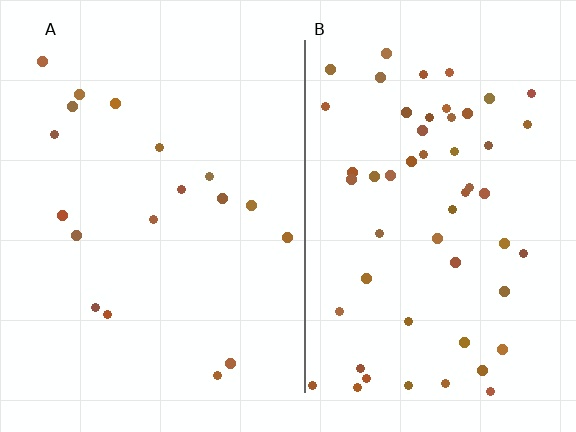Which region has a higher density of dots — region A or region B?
B (the right).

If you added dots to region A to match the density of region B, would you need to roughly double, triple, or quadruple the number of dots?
Approximately triple.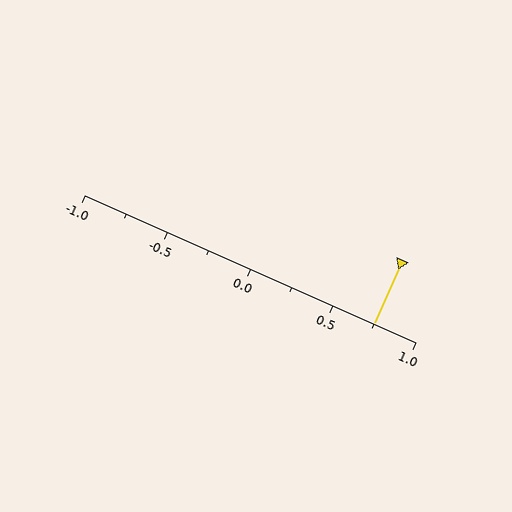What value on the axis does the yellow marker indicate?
The marker indicates approximately 0.75.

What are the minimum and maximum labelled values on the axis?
The axis runs from -1.0 to 1.0.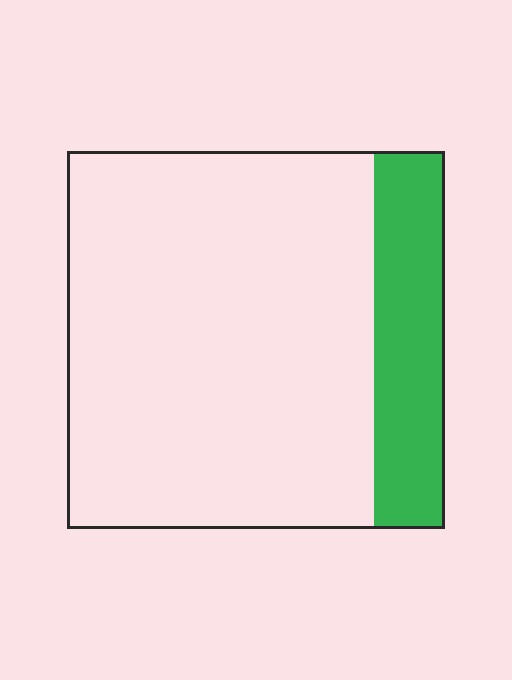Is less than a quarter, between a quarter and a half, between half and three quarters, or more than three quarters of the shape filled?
Less than a quarter.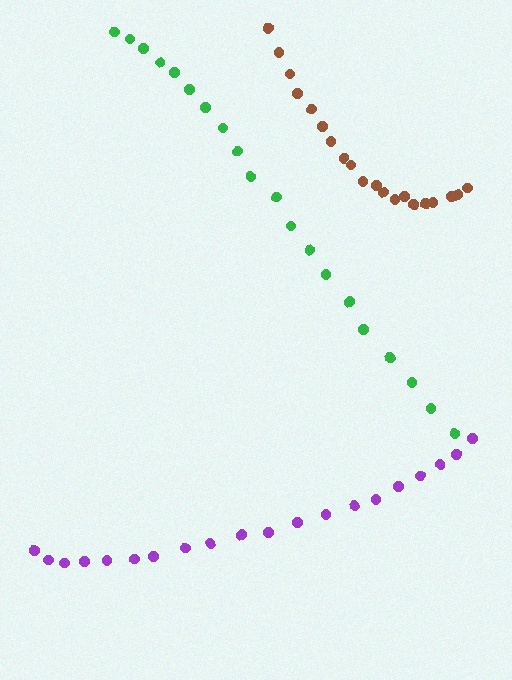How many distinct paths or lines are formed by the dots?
There are 3 distinct paths.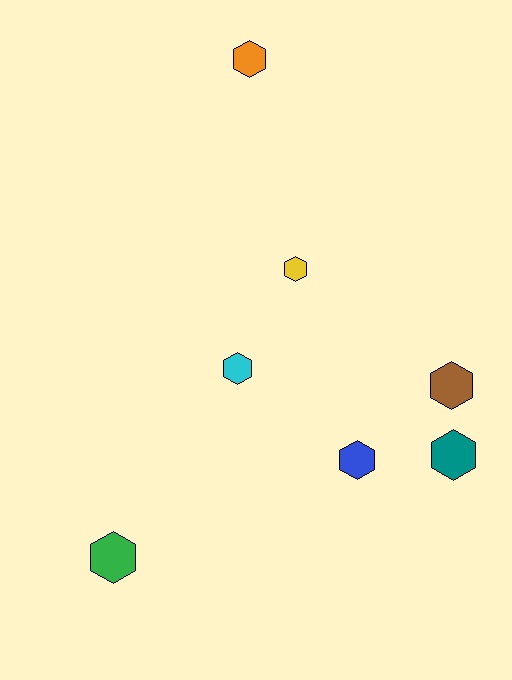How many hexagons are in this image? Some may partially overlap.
There are 7 hexagons.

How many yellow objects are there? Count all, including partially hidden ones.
There is 1 yellow object.